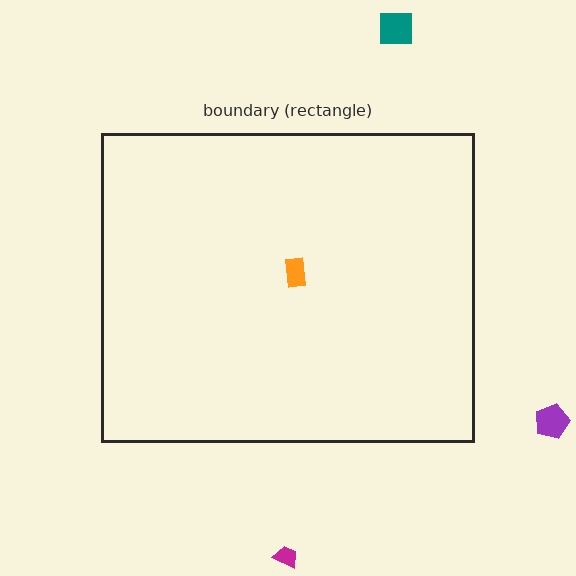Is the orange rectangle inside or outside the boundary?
Inside.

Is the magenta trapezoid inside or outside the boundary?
Outside.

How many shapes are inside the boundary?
1 inside, 3 outside.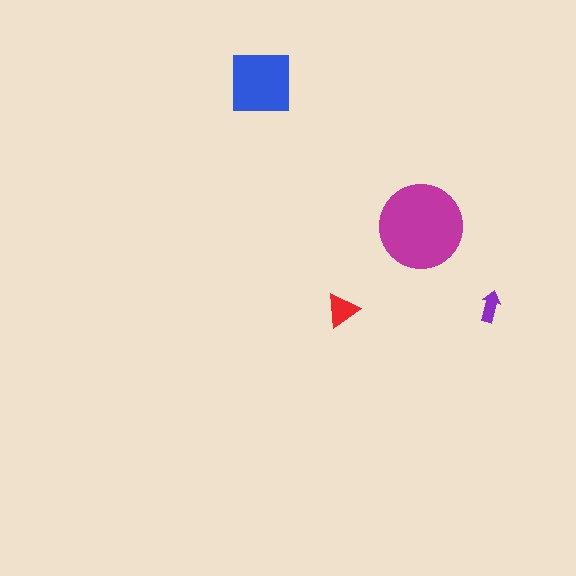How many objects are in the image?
There are 4 objects in the image.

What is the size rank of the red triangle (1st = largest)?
3rd.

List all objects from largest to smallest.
The magenta circle, the blue square, the red triangle, the purple arrow.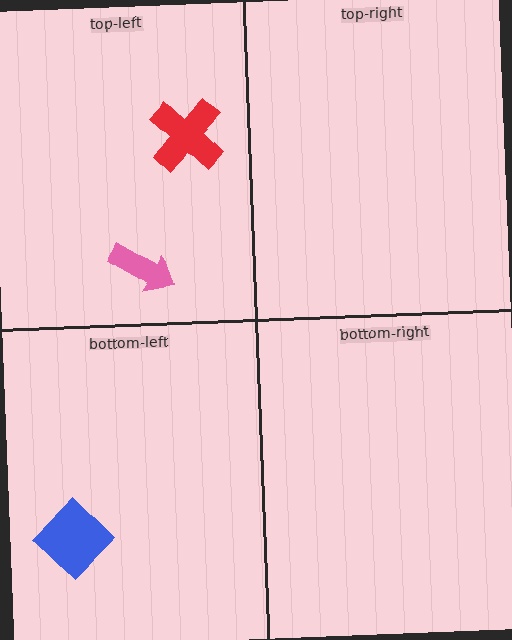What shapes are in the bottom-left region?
The blue diamond.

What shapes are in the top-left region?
The red cross, the pink arrow.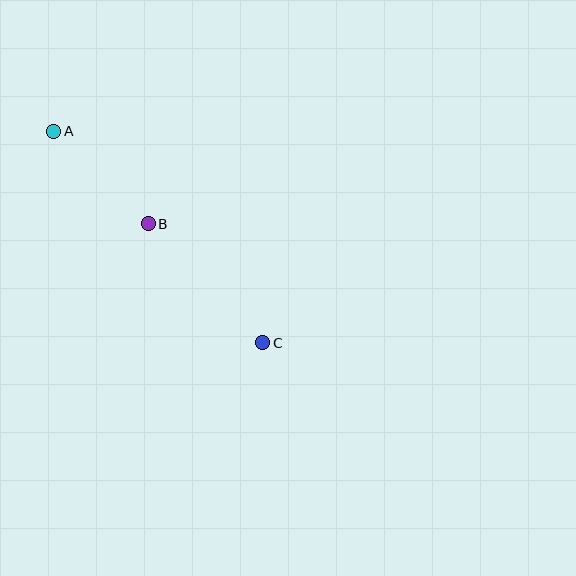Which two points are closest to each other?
Points A and B are closest to each other.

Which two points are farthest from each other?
Points A and C are farthest from each other.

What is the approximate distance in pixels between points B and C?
The distance between B and C is approximately 165 pixels.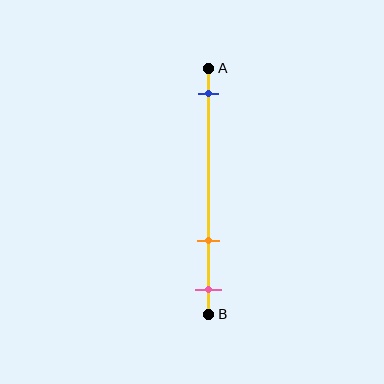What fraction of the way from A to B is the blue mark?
The blue mark is approximately 10% (0.1) of the way from A to B.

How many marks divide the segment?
There are 3 marks dividing the segment.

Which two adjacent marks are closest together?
The orange and pink marks are the closest adjacent pair.